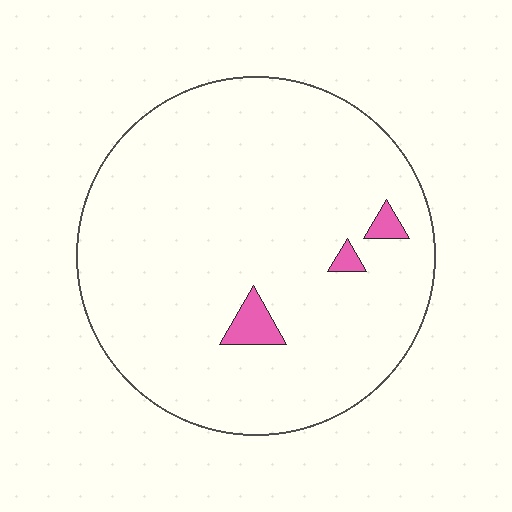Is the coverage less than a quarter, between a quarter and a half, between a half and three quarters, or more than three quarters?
Less than a quarter.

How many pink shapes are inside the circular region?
3.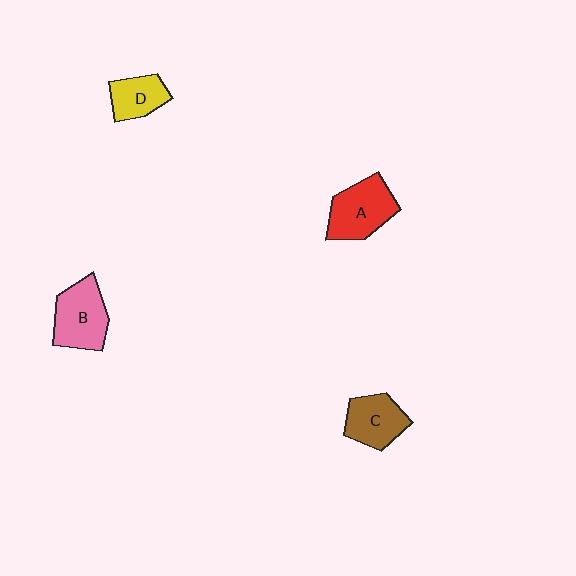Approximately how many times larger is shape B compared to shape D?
Approximately 1.5 times.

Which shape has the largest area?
Shape A (red).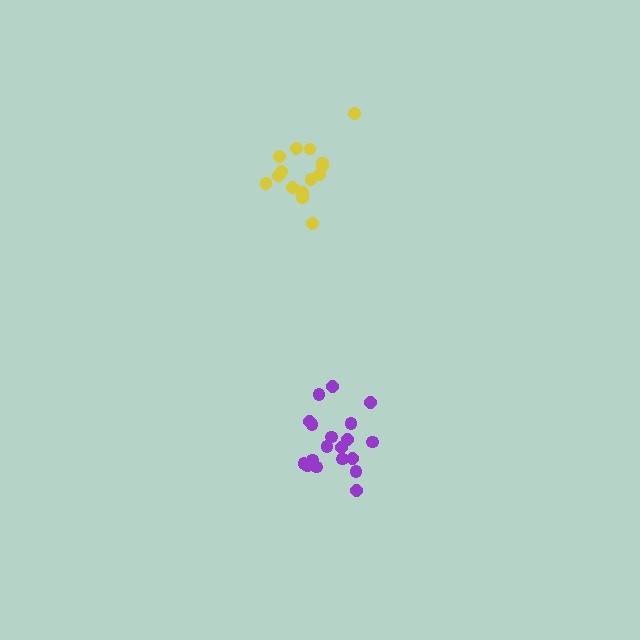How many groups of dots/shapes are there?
There are 2 groups.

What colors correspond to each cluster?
The clusters are colored: yellow, purple.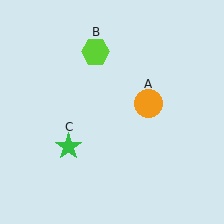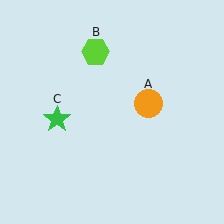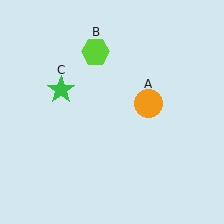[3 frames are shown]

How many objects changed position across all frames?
1 object changed position: green star (object C).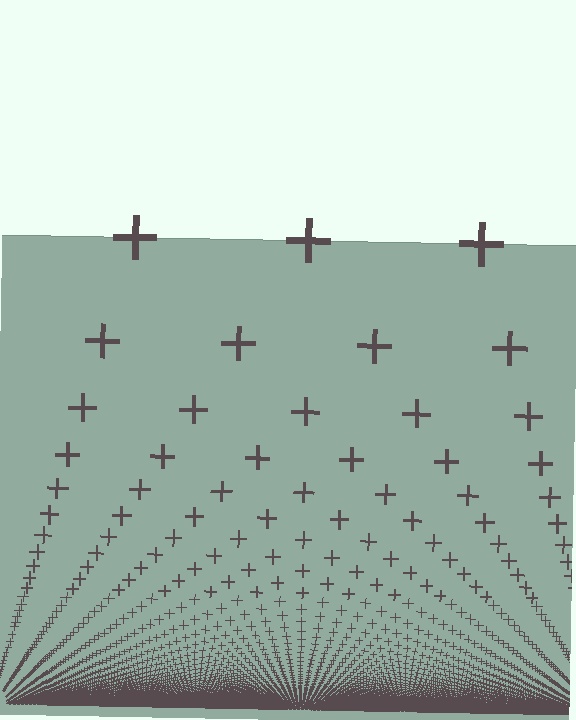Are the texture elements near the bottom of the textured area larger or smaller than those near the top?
Smaller. The gradient is inverted — elements near the bottom are smaller and denser.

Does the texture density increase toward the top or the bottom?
Density increases toward the bottom.